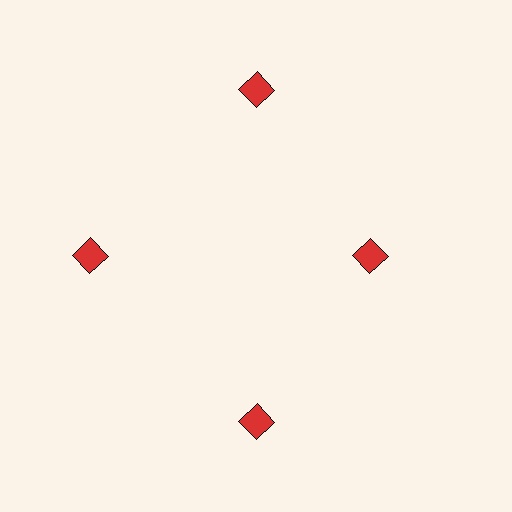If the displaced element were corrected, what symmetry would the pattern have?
It would have 4-fold rotational symmetry — the pattern would map onto itself every 90 degrees.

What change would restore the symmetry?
The symmetry would be restored by moving it outward, back onto the ring so that all 4 diamonds sit at equal angles and equal distance from the center.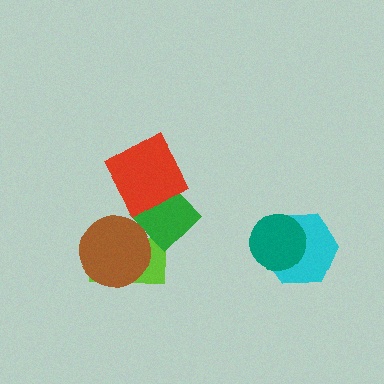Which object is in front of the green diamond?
The red diamond is in front of the green diamond.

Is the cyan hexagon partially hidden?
Yes, it is partially covered by another shape.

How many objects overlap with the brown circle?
2 objects overlap with the brown circle.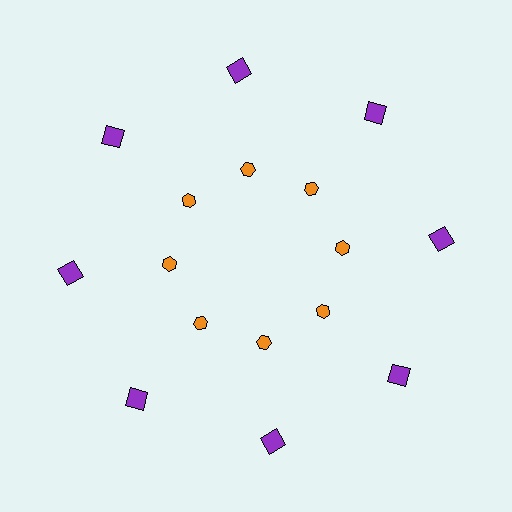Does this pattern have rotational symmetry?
Yes, this pattern has 8-fold rotational symmetry. It looks the same after rotating 45 degrees around the center.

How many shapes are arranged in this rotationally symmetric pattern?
There are 16 shapes, arranged in 8 groups of 2.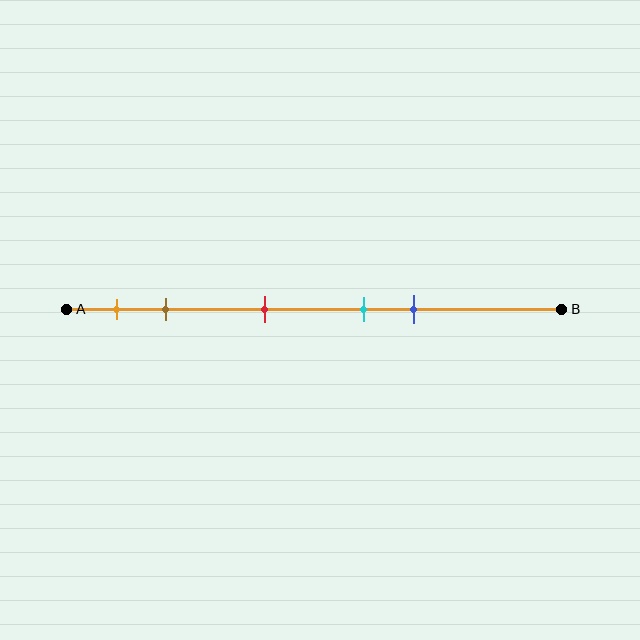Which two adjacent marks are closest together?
The cyan and blue marks are the closest adjacent pair.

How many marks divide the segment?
There are 5 marks dividing the segment.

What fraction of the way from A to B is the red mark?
The red mark is approximately 40% (0.4) of the way from A to B.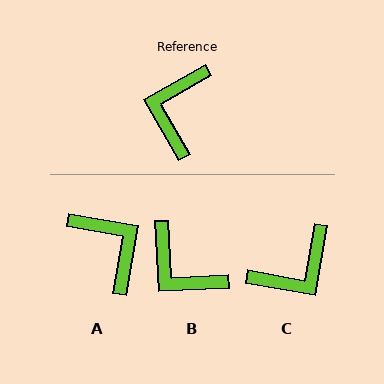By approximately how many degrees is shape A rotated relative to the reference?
Approximately 130 degrees clockwise.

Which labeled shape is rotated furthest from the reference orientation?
C, about 140 degrees away.